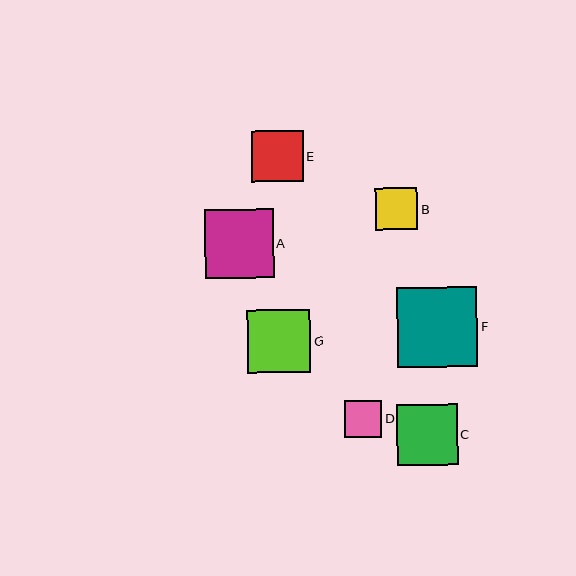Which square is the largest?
Square F is the largest with a size of approximately 80 pixels.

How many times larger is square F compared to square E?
Square F is approximately 1.5 times the size of square E.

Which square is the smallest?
Square D is the smallest with a size of approximately 37 pixels.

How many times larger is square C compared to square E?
Square C is approximately 1.2 times the size of square E.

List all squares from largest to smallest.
From largest to smallest: F, A, G, C, E, B, D.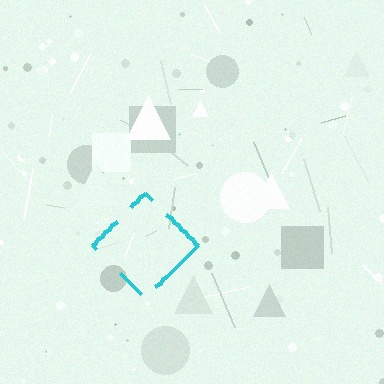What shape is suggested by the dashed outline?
The dashed outline suggests a diamond.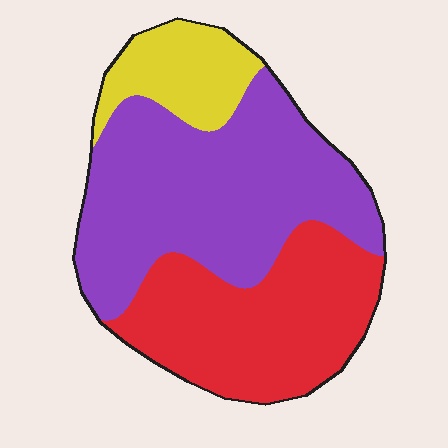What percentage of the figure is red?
Red takes up between a quarter and a half of the figure.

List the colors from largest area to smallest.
From largest to smallest: purple, red, yellow.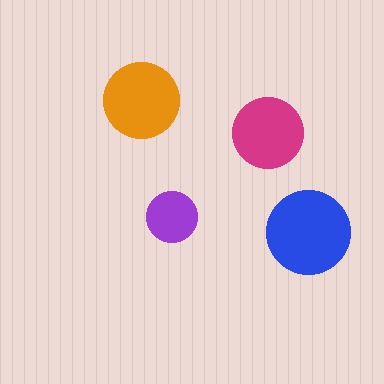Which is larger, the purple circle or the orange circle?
The orange one.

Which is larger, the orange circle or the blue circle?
The blue one.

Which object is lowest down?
The blue circle is bottommost.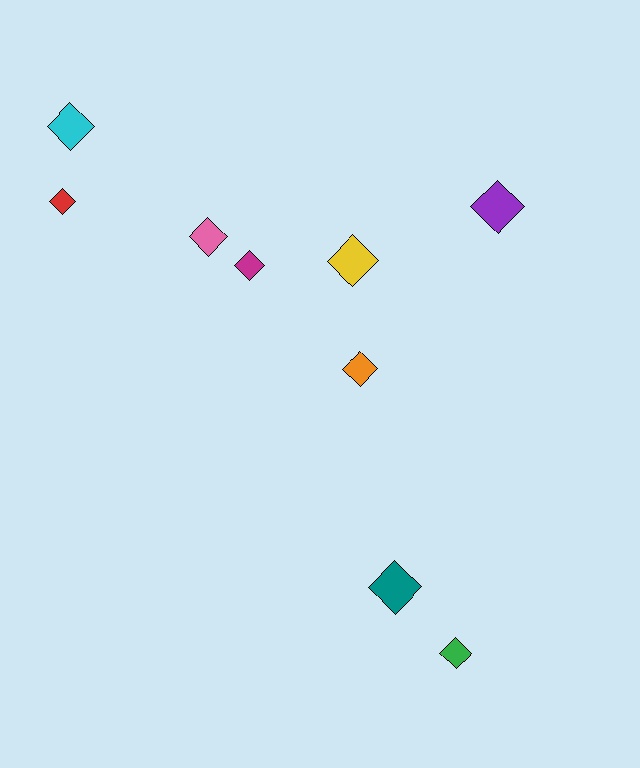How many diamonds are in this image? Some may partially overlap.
There are 9 diamonds.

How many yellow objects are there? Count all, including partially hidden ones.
There is 1 yellow object.